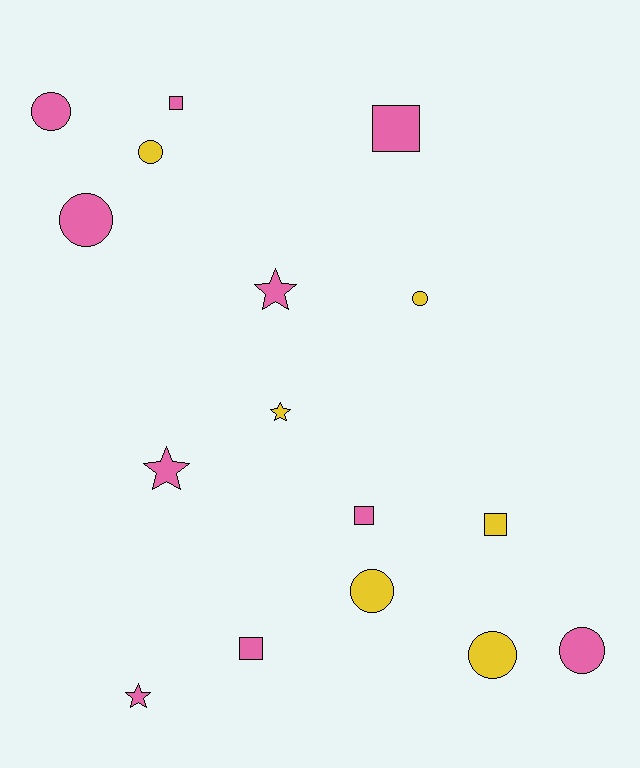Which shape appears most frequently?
Circle, with 7 objects.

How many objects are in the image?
There are 16 objects.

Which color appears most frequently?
Pink, with 10 objects.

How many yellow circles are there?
There are 4 yellow circles.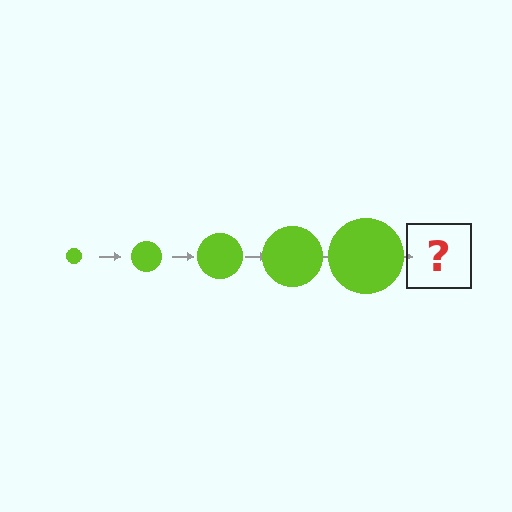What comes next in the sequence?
The next element should be a lime circle, larger than the previous one.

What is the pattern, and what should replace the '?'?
The pattern is that the circle gets progressively larger each step. The '?' should be a lime circle, larger than the previous one.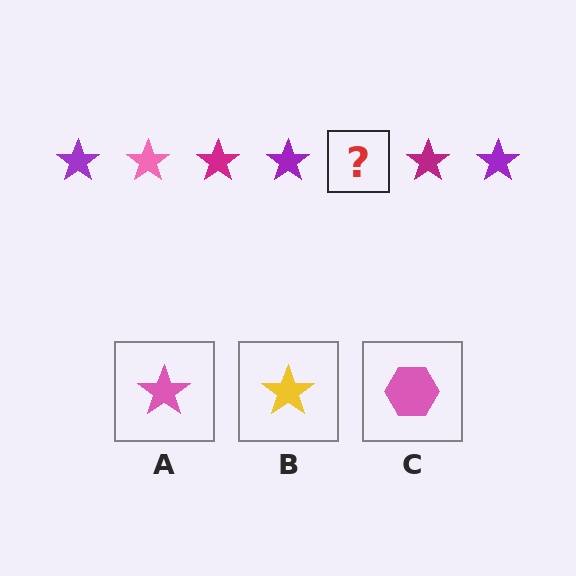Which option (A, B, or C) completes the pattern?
A.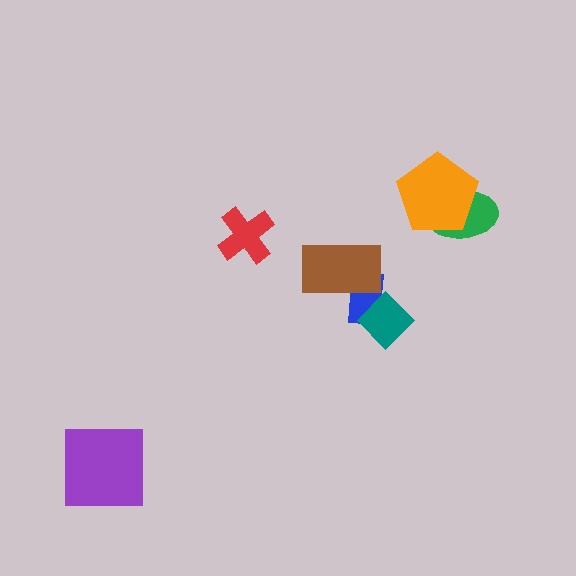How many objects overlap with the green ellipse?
1 object overlaps with the green ellipse.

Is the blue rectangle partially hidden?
Yes, it is partially covered by another shape.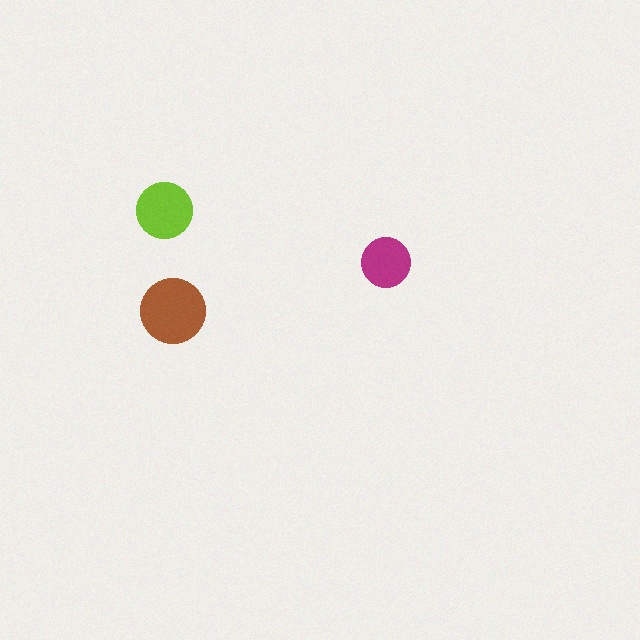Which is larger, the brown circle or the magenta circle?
The brown one.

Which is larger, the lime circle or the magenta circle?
The lime one.